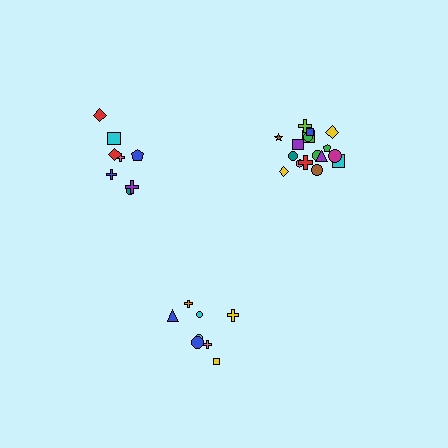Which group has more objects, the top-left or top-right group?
The top-right group.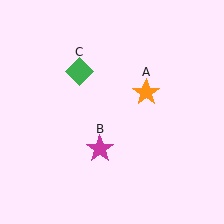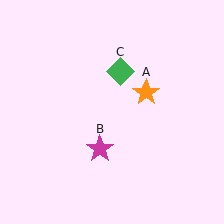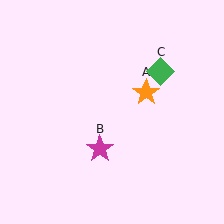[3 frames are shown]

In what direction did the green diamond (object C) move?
The green diamond (object C) moved right.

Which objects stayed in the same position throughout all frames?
Orange star (object A) and magenta star (object B) remained stationary.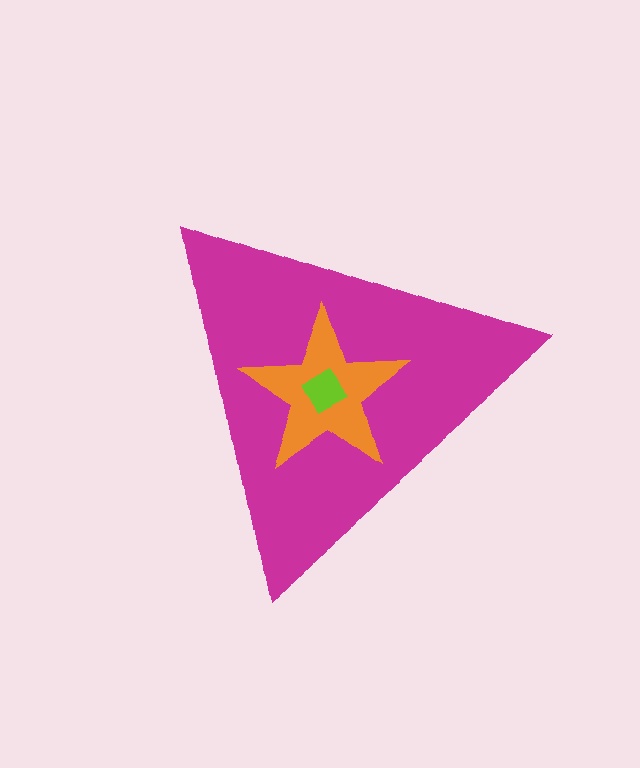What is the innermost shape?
The lime diamond.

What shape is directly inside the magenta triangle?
The orange star.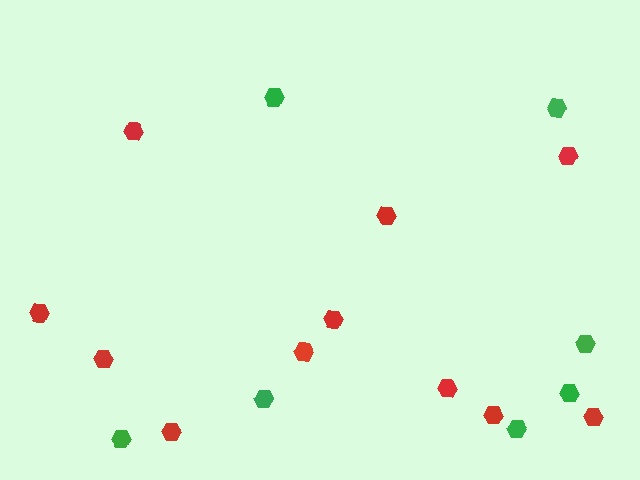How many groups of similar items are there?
There are 2 groups: one group of red hexagons (11) and one group of green hexagons (7).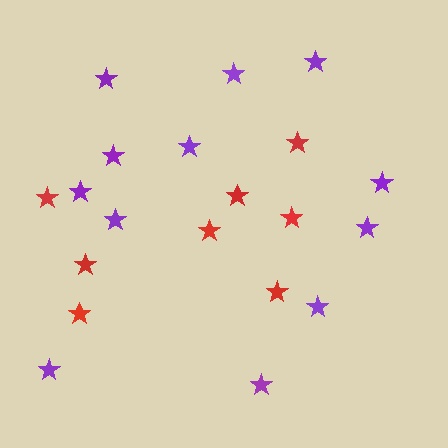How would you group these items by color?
There are 2 groups: one group of red stars (8) and one group of purple stars (12).